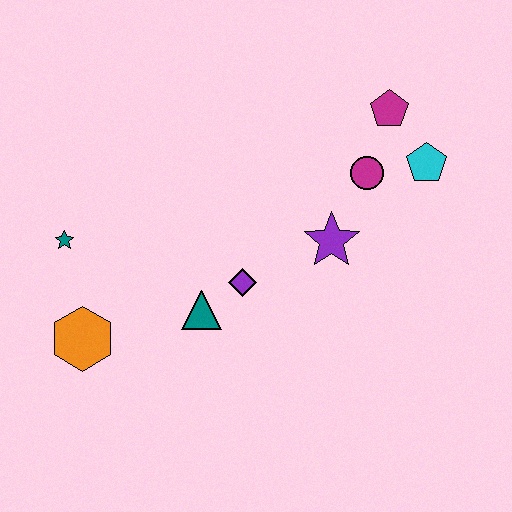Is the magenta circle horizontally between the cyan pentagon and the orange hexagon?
Yes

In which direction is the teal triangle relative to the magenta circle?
The teal triangle is to the left of the magenta circle.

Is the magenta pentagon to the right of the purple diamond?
Yes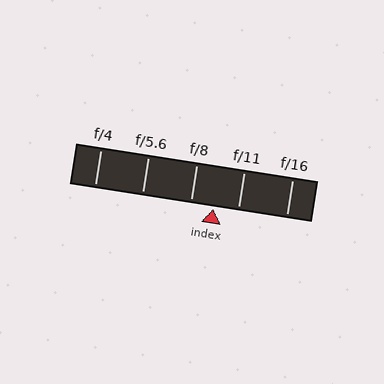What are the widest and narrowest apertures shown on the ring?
The widest aperture shown is f/4 and the narrowest is f/16.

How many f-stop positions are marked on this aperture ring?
There are 5 f-stop positions marked.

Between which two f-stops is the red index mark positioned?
The index mark is between f/8 and f/11.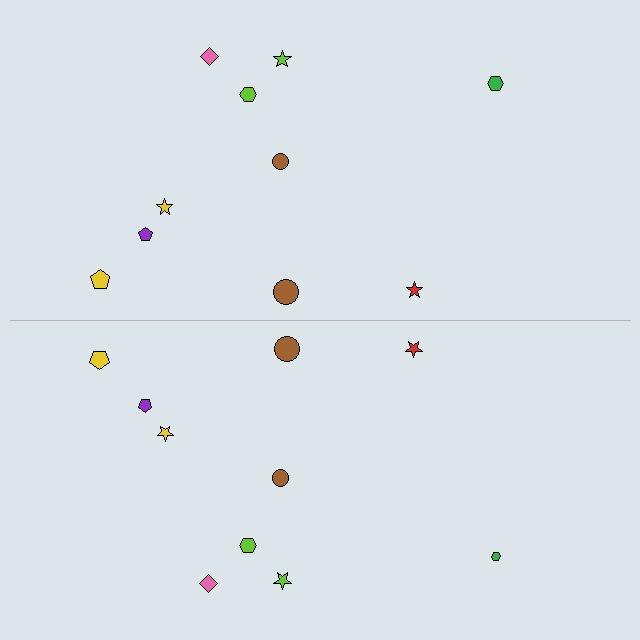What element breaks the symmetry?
The green hexagon on the bottom side has a different size than its mirror counterpart.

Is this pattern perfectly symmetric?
No, the pattern is not perfectly symmetric. The green hexagon on the bottom side has a different size than its mirror counterpart.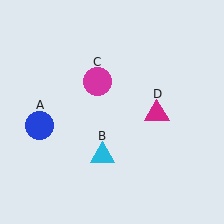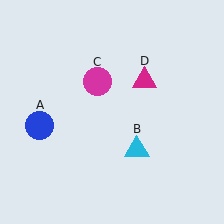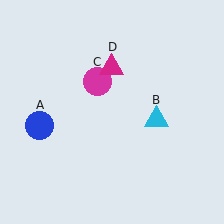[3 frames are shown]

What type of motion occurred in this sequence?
The cyan triangle (object B), magenta triangle (object D) rotated counterclockwise around the center of the scene.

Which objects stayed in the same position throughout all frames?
Blue circle (object A) and magenta circle (object C) remained stationary.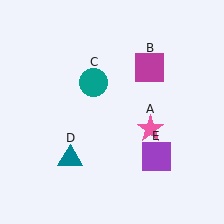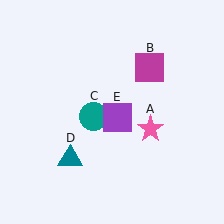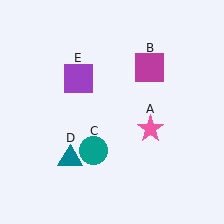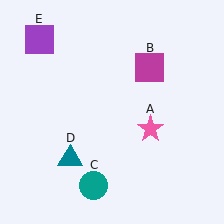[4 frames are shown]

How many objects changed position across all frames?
2 objects changed position: teal circle (object C), purple square (object E).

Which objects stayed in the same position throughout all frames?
Pink star (object A) and magenta square (object B) and teal triangle (object D) remained stationary.